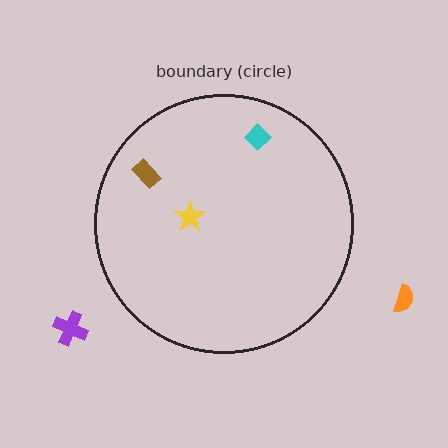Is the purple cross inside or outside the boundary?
Outside.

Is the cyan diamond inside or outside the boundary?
Inside.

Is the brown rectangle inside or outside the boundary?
Inside.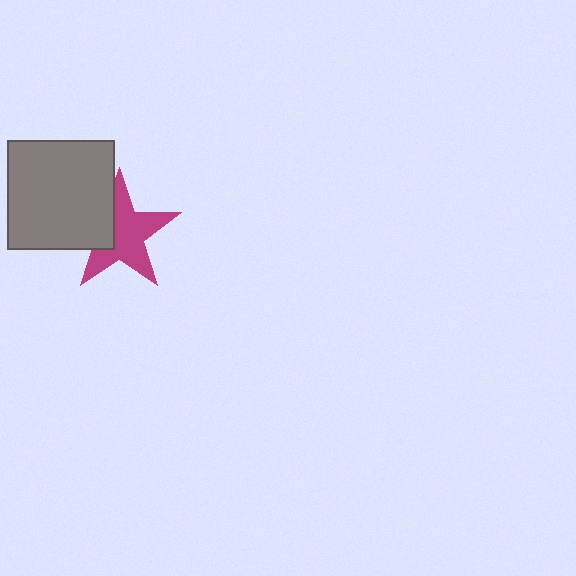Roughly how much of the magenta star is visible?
Most of it is visible (roughly 69%).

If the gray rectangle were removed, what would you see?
You would see the complete magenta star.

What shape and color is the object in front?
The object in front is a gray rectangle.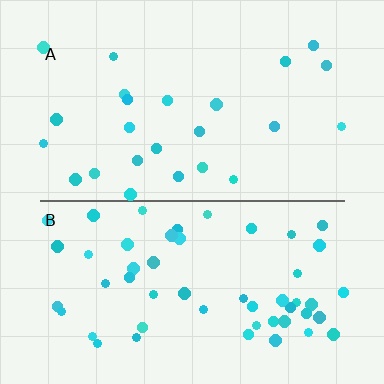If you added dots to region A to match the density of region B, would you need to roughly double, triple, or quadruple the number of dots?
Approximately double.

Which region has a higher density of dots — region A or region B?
B (the bottom).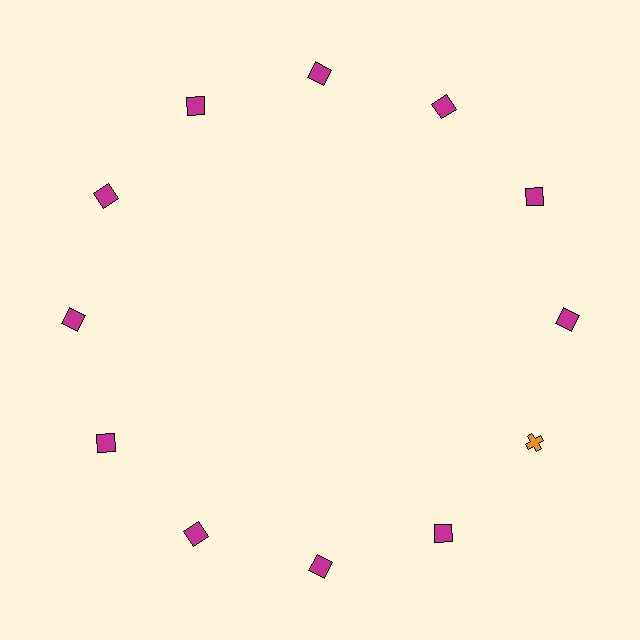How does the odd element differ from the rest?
It differs in both color (orange instead of magenta) and shape (cross instead of square).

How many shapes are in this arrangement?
There are 12 shapes arranged in a ring pattern.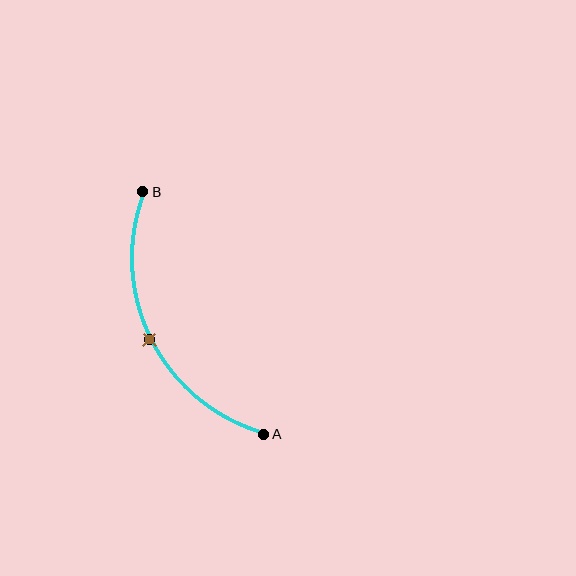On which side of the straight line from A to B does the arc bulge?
The arc bulges to the left of the straight line connecting A and B.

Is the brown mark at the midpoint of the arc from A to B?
Yes. The brown mark lies on the arc at equal arc-length from both A and B — it is the arc midpoint.